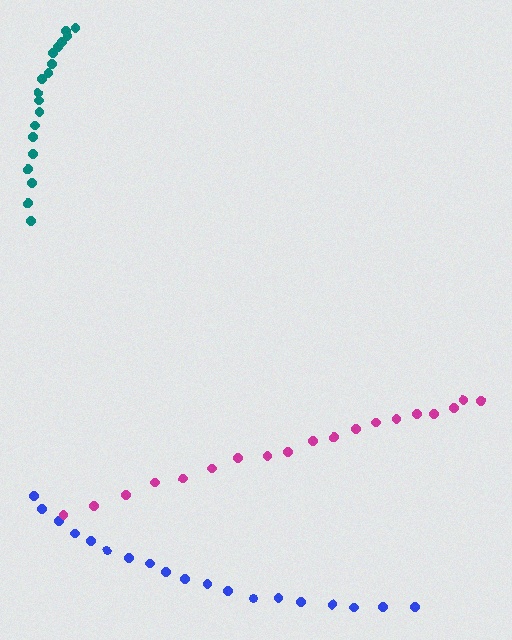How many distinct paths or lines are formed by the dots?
There are 3 distinct paths.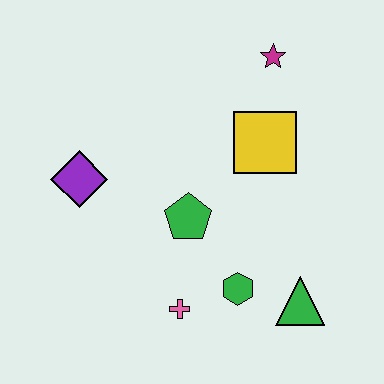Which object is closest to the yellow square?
The magenta star is closest to the yellow square.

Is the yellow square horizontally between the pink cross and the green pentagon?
No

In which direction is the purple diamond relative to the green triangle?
The purple diamond is to the left of the green triangle.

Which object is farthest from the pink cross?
The magenta star is farthest from the pink cross.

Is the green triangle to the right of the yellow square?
Yes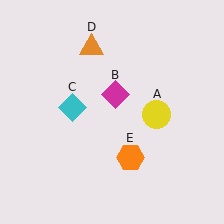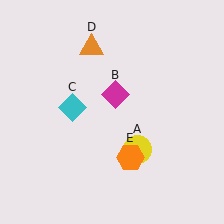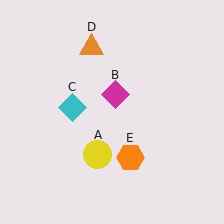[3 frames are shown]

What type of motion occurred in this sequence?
The yellow circle (object A) rotated clockwise around the center of the scene.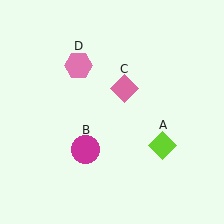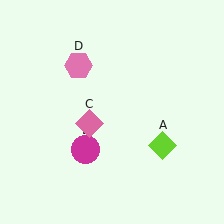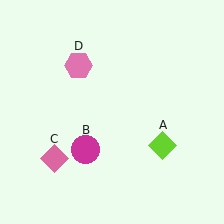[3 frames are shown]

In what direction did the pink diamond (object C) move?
The pink diamond (object C) moved down and to the left.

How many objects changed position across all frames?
1 object changed position: pink diamond (object C).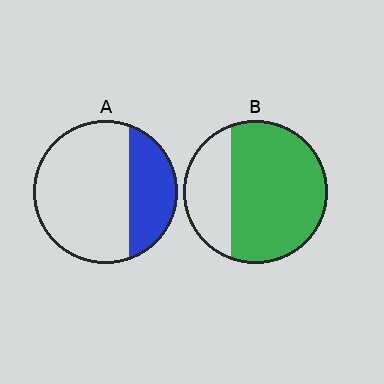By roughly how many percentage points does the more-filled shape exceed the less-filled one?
By roughly 40 percentage points (B over A).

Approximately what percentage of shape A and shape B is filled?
A is approximately 30% and B is approximately 70%.